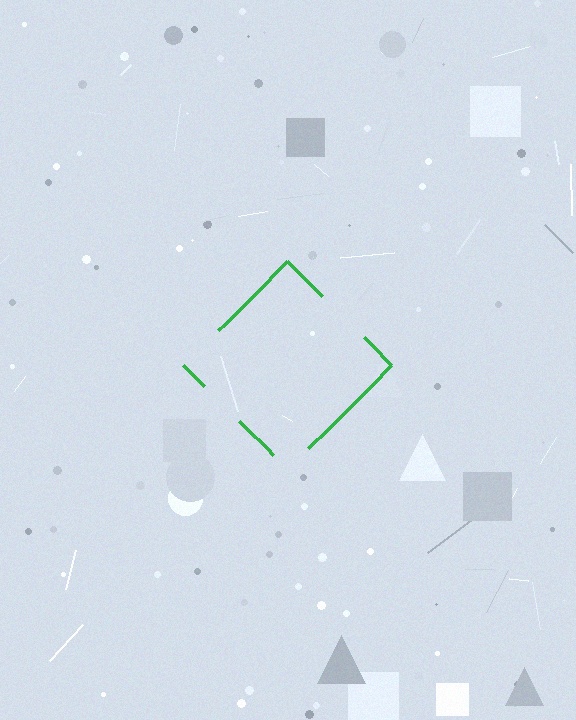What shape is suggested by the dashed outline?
The dashed outline suggests a diamond.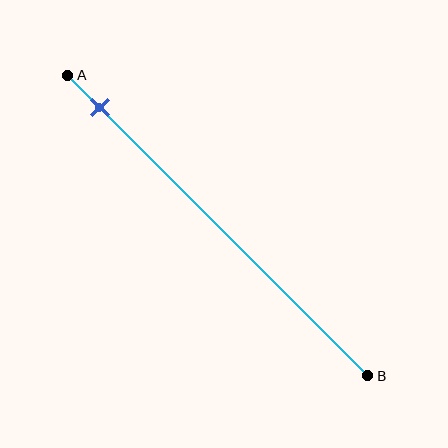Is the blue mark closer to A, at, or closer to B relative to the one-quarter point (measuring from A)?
The blue mark is closer to point A than the one-quarter point of segment AB.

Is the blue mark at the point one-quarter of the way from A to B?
No, the mark is at about 10% from A, not at the 25% one-quarter point.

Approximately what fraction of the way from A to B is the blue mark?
The blue mark is approximately 10% of the way from A to B.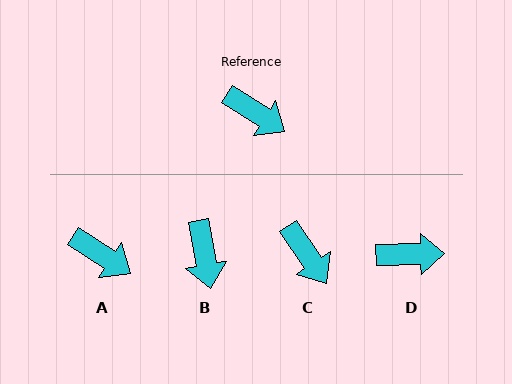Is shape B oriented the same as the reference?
No, it is off by about 47 degrees.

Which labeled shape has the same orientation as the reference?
A.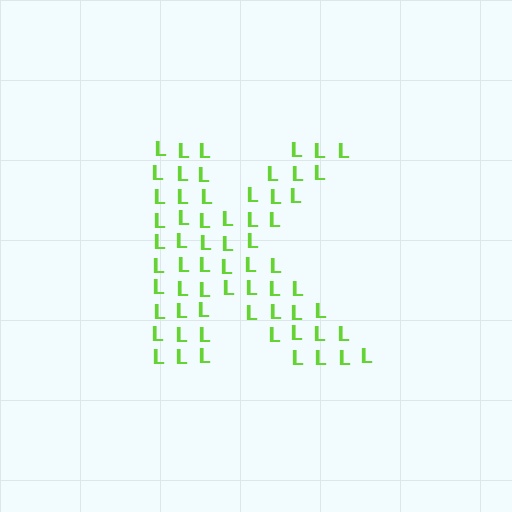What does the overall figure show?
The overall figure shows the letter K.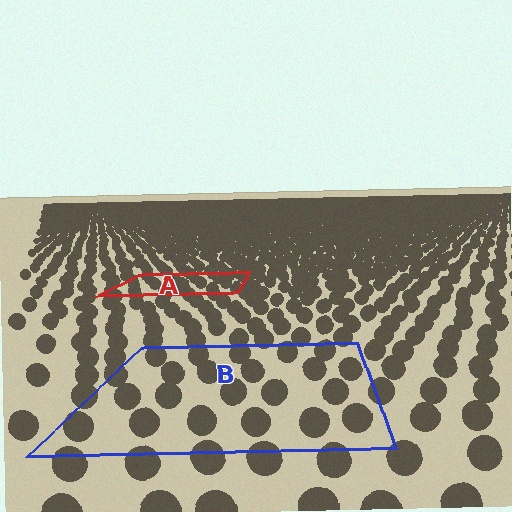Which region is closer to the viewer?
Region B is closer. The texture elements there are larger and more spread out.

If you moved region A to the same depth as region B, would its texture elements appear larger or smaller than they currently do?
They would appear larger. At a closer depth, the same texture elements are projected at a bigger on-screen size.